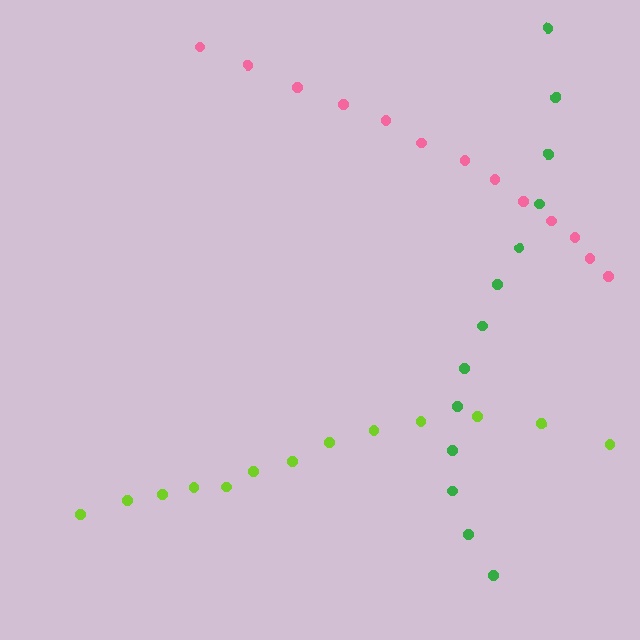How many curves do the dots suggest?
There are 3 distinct paths.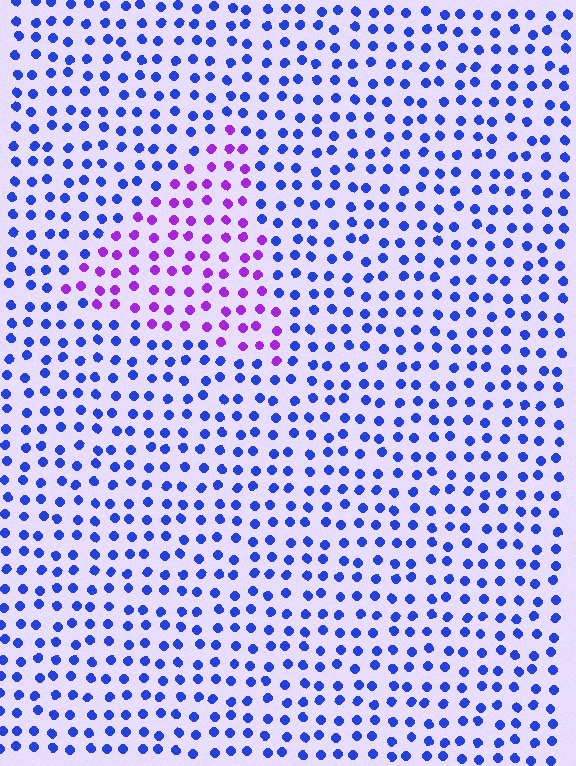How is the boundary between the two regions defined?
The boundary is defined purely by a slight shift in hue (about 52 degrees). Spacing, size, and orientation are identical on both sides.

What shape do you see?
I see a triangle.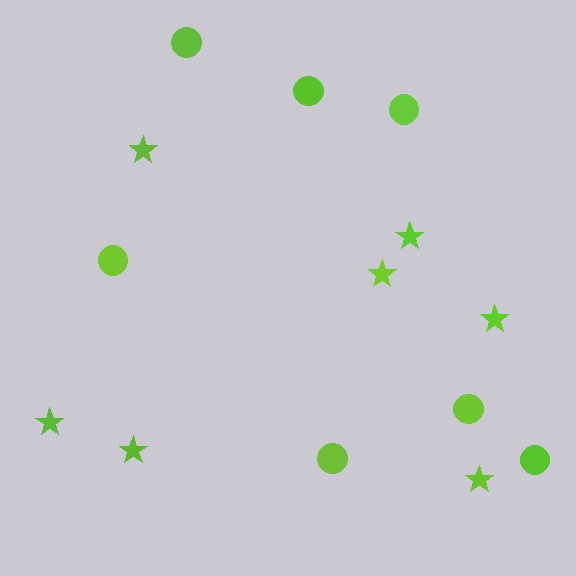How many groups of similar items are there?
There are 2 groups: one group of stars (7) and one group of circles (7).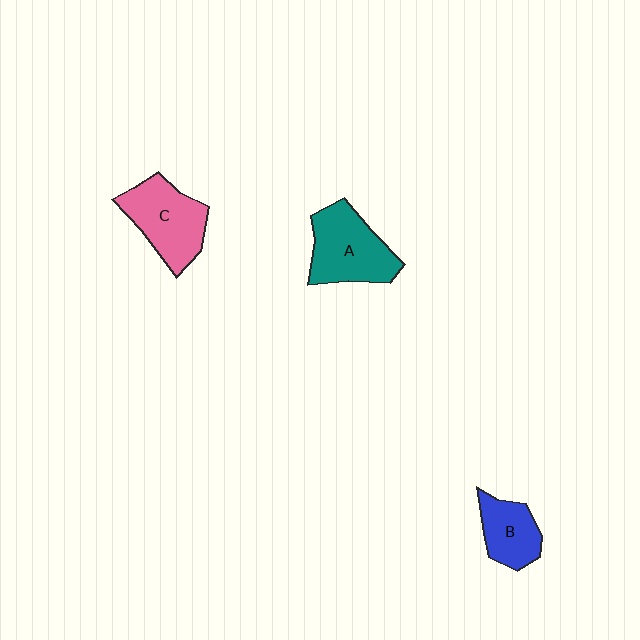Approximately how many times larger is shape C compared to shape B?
Approximately 1.5 times.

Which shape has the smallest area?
Shape B (blue).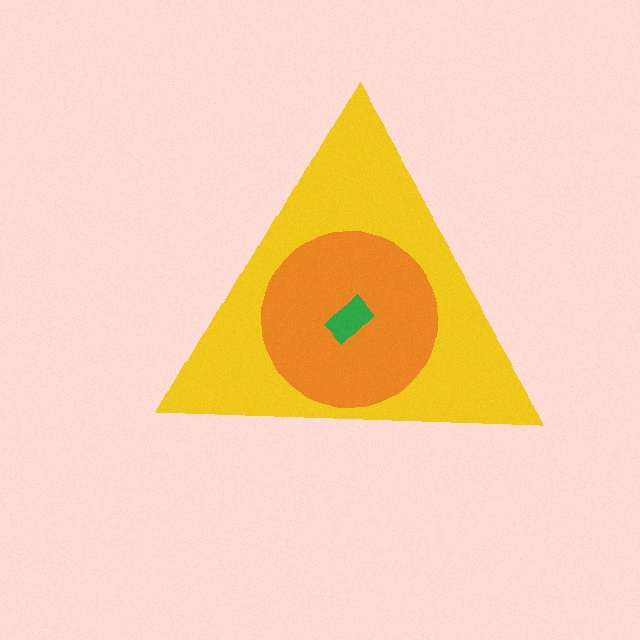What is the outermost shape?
The yellow triangle.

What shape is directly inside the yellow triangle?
The orange circle.